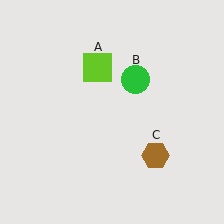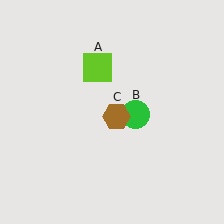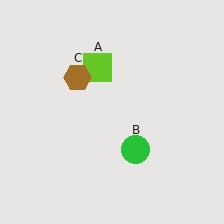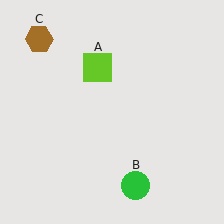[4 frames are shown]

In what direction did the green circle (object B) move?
The green circle (object B) moved down.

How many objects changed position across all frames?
2 objects changed position: green circle (object B), brown hexagon (object C).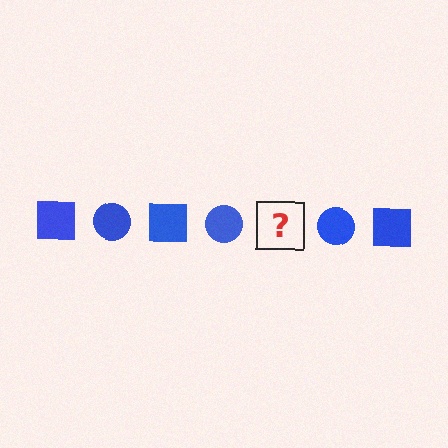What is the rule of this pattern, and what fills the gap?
The rule is that the pattern cycles through square, circle shapes in blue. The gap should be filled with a blue square.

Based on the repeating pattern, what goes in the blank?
The blank should be a blue square.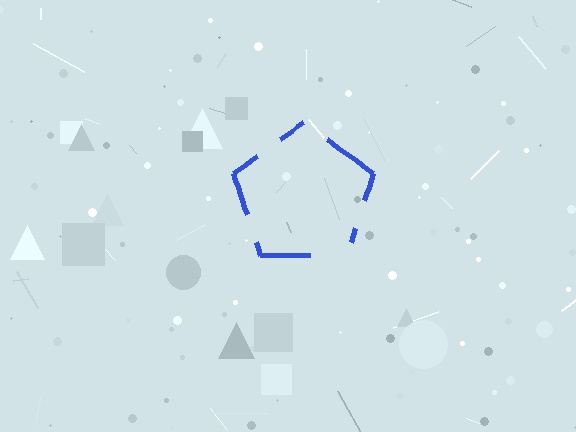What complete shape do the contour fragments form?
The contour fragments form a pentagon.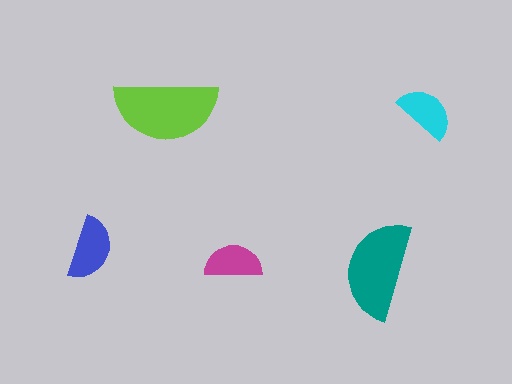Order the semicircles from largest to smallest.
the lime one, the teal one, the blue one, the cyan one, the magenta one.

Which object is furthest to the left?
The blue semicircle is leftmost.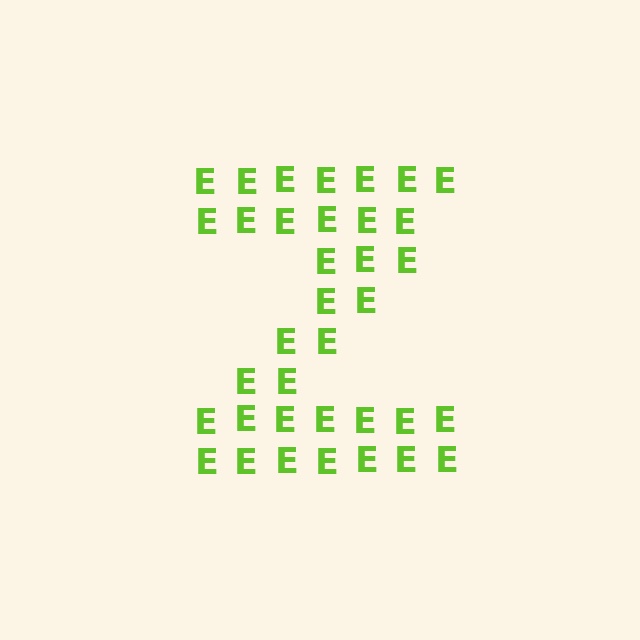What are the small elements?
The small elements are letter E's.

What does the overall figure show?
The overall figure shows the letter Z.